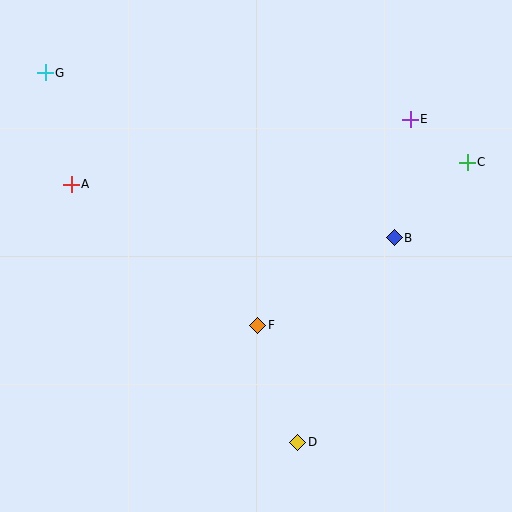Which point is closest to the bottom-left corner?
Point D is closest to the bottom-left corner.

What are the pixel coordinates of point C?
Point C is at (467, 162).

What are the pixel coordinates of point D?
Point D is at (298, 442).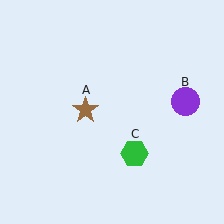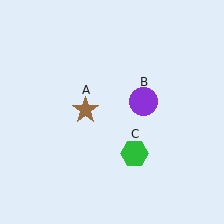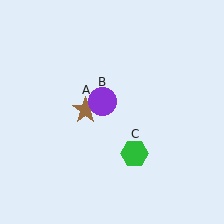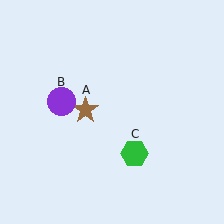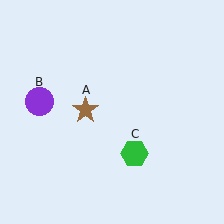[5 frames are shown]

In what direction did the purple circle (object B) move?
The purple circle (object B) moved left.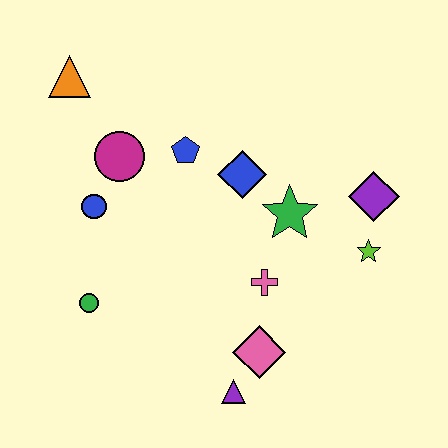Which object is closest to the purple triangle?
The pink diamond is closest to the purple triangle.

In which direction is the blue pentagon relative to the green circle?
The blue pentagon is above the green circle.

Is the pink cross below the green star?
Yes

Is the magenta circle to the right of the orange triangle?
Yes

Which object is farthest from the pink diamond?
The orange triangle is farthest from the pink diamond.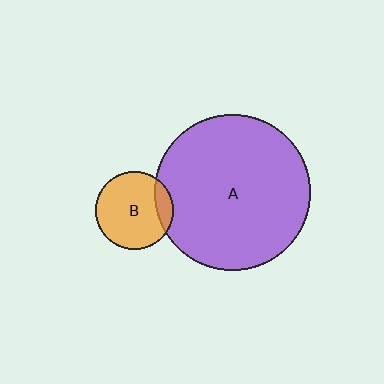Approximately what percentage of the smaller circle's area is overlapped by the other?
Approximately 15%.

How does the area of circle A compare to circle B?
Approximately 4.0 times.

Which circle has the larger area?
Circle A (purple).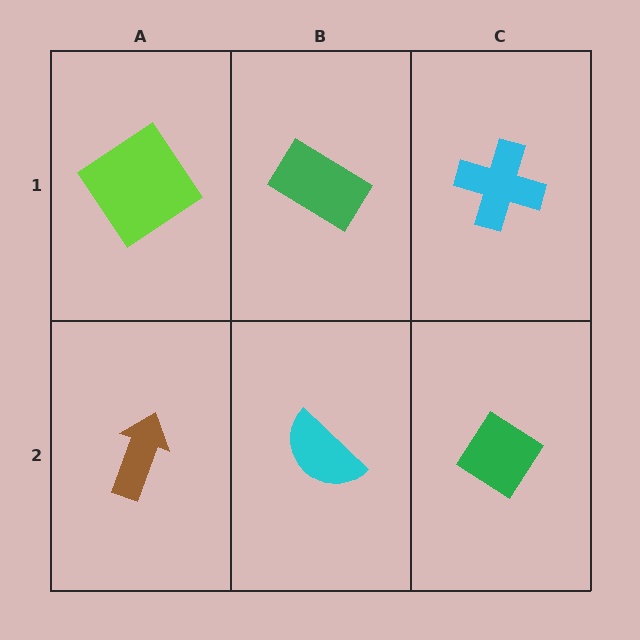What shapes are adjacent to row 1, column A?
A brown arrow (row 2, column A), a green rectangle (row 1, column B).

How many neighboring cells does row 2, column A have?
2.